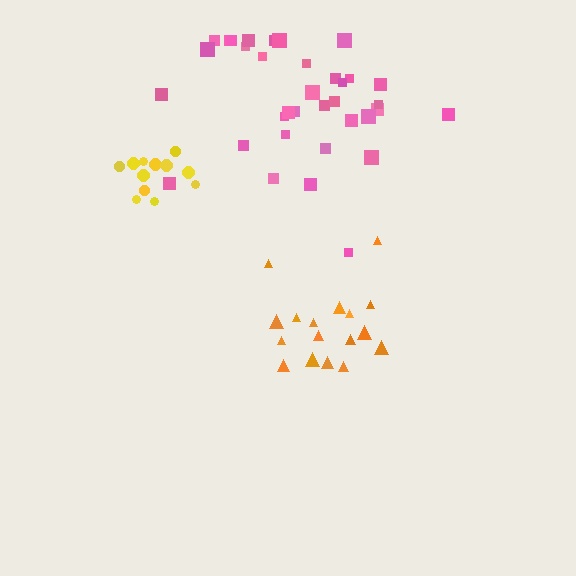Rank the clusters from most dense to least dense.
yellow, orange, pink.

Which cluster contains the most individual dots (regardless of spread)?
Pink (35).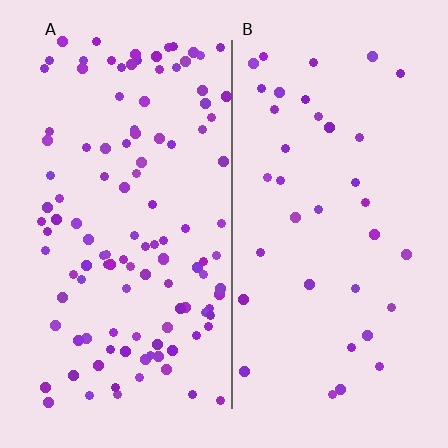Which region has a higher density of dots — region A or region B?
A (the left).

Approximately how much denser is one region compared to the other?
Approximately 3.1× — region A over region B.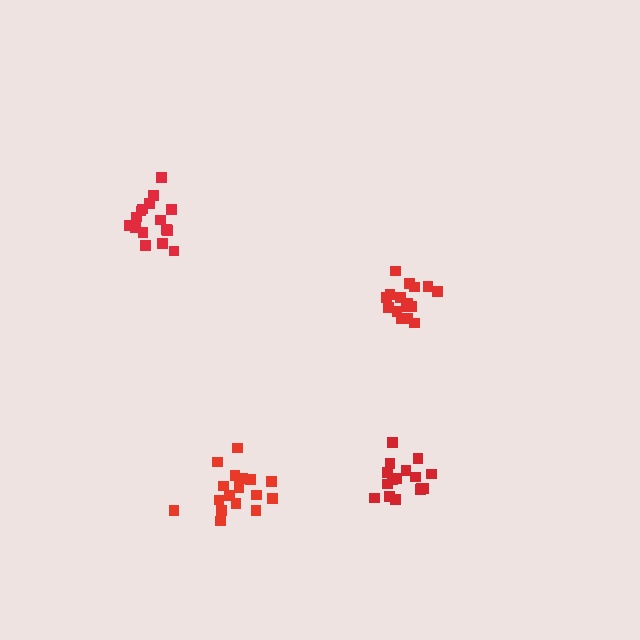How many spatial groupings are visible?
There are 4 spatial groupings.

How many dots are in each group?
Group 1: 16 dots, Group 2: 16 dots, Group 3: 16 dots, Group 4: 18 dots (66 total).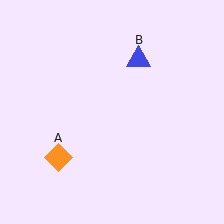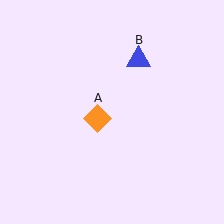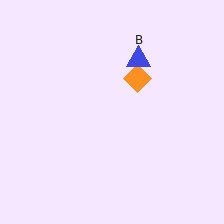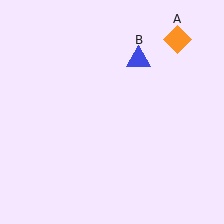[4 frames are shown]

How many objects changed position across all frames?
1 object changed position: orange diamond (object A).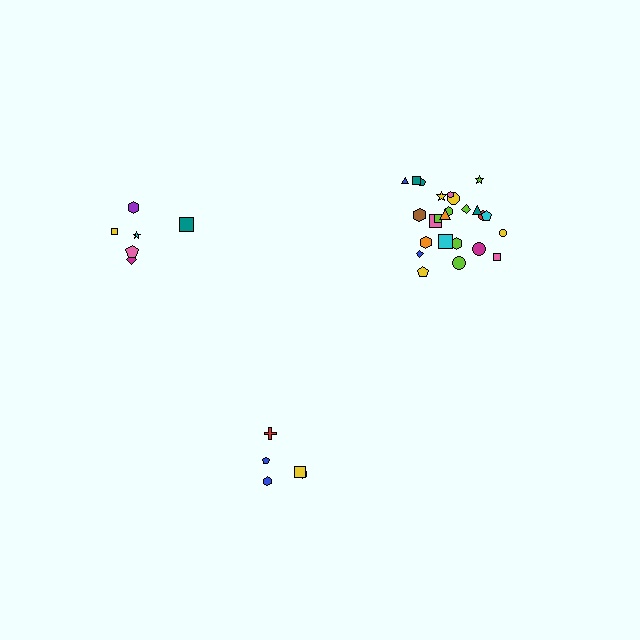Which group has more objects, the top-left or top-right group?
The top-right group.